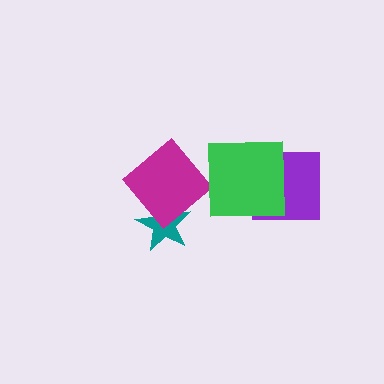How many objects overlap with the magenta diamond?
1 object overlaps with the magenta diamond.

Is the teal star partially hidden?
Yes, it is partially covered by another shape.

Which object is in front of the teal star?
The magenta diamond is in front of the teal star.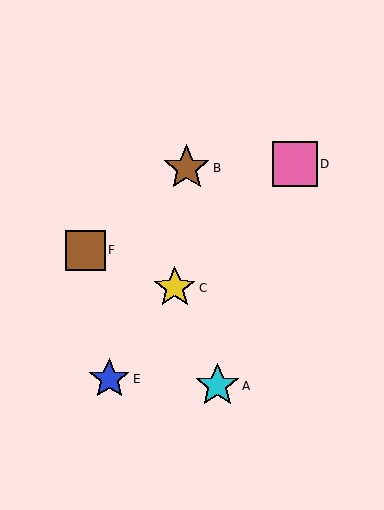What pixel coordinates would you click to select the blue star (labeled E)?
Click at (109, 379) to select the blue star E.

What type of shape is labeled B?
Shape B is a brown star.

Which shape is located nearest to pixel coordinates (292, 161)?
The pink square (labeled D) at (295, 164) is nearest to that location.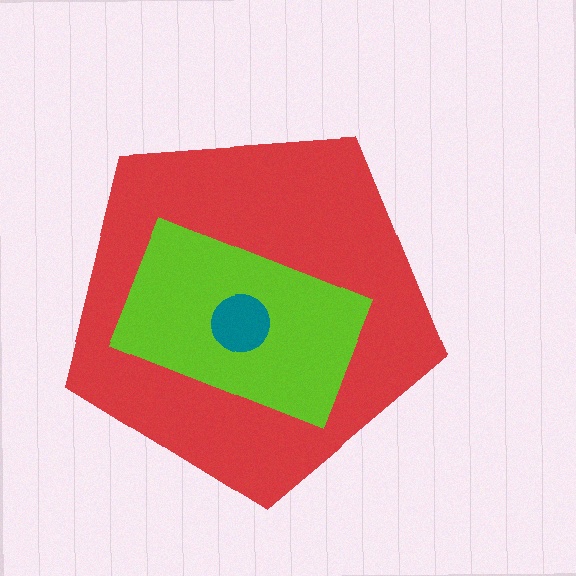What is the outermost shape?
The red pentagon.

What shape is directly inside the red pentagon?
The lime rectangle.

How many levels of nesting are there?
3.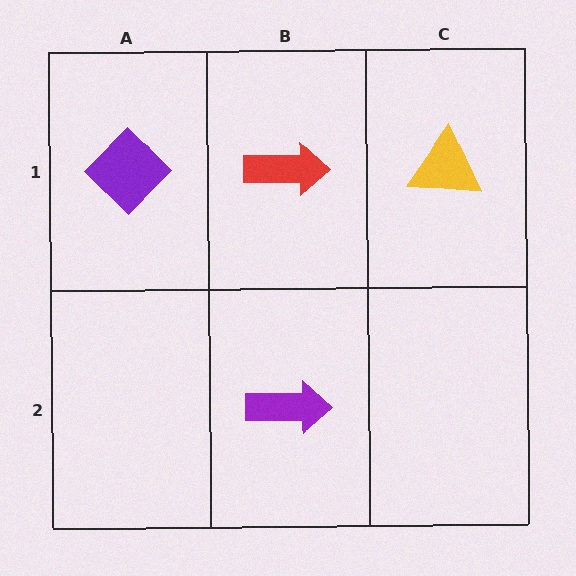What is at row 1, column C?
A yellow triangle.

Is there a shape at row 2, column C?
No, that cell is empty.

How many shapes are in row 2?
1 shape.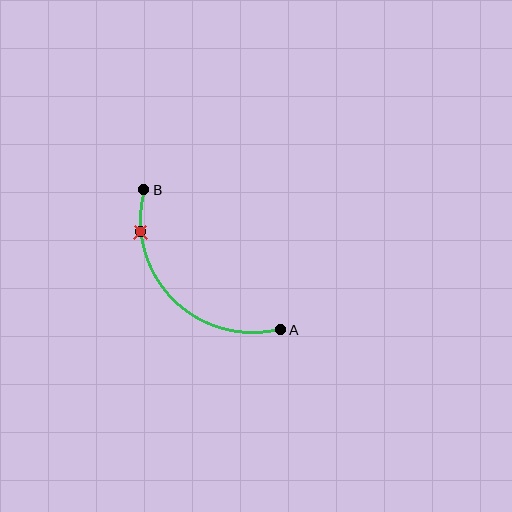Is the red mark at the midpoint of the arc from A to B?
No. The red mark lies on the arc but is closer to endpoint B. The arc midpoint would be at the point on the curve equidistant along the arc from both A and B.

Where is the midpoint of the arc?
The arc midpoint is the point on the curve farthest from the straight line joining A and B. It sits below and to the left of that line.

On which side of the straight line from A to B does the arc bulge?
The arc bulges below and to the left of the straight line connecting A and B.